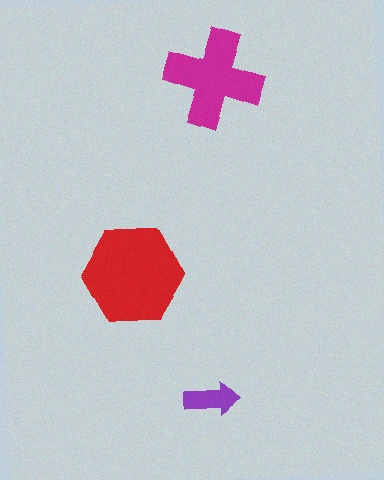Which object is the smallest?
The purple arrow.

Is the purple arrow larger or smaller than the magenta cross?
Smaller.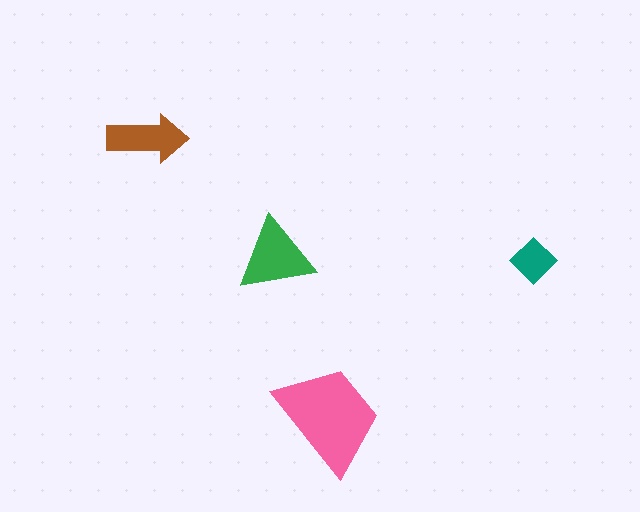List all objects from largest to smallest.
The pink trapezoid, the green triangle, the brown arrow, the teal diamond.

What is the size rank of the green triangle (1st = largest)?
2nd.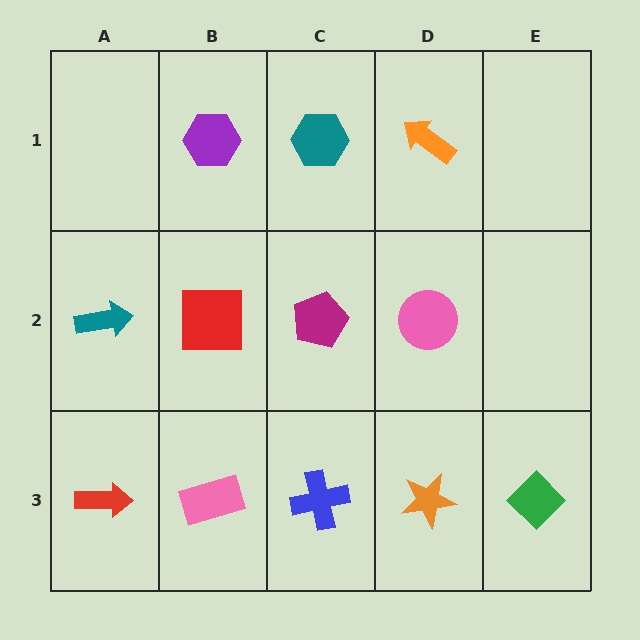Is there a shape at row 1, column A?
No, that cell is empty.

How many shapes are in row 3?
5 shapes.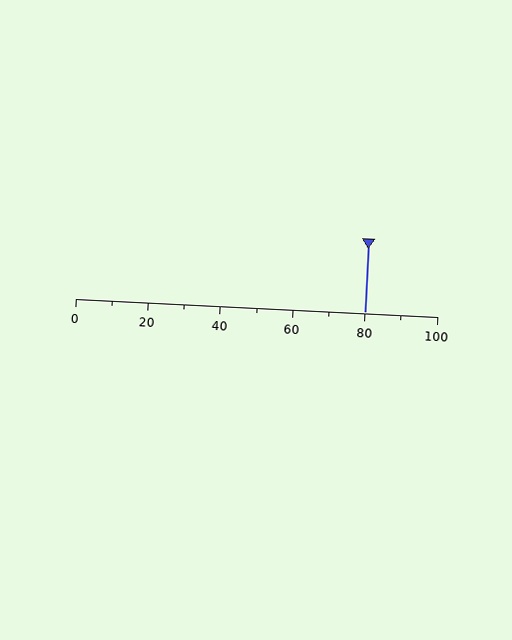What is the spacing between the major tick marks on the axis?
The major ticks are spaced 20 apart.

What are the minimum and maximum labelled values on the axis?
The axis runs from 0 to 100.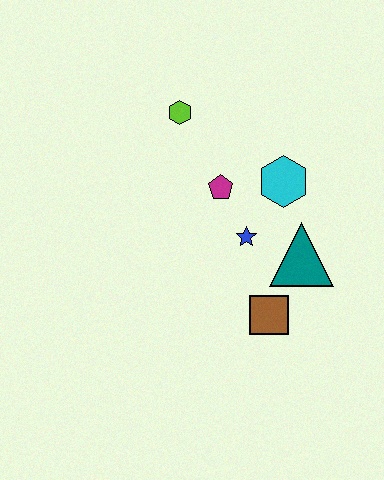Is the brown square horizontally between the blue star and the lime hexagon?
No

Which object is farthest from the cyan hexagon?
The brown square is farthest from the cyan hexagon.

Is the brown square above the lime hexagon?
No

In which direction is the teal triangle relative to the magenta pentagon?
The teal triangle is to the right of the magenta pentagon.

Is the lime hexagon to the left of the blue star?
Yes